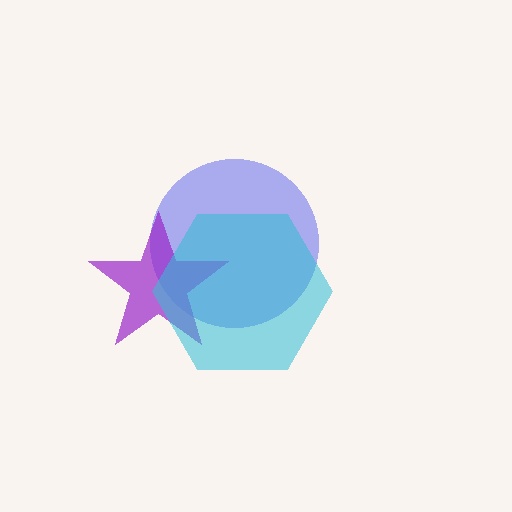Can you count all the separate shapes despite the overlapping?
Yes, there are 3 separate shapes.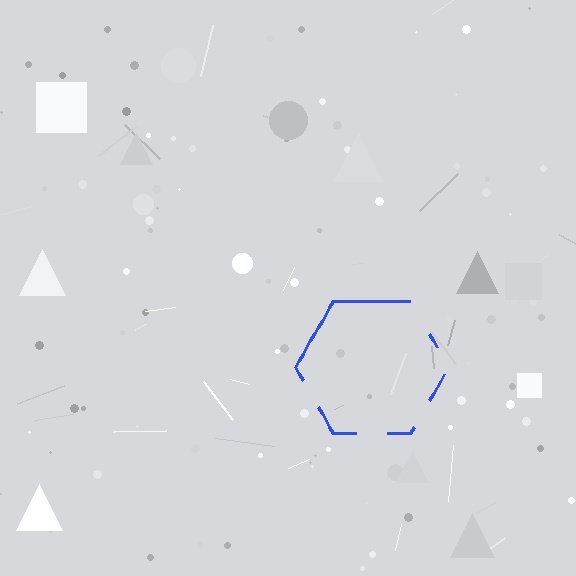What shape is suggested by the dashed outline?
The dashed outline suggests a hexagon.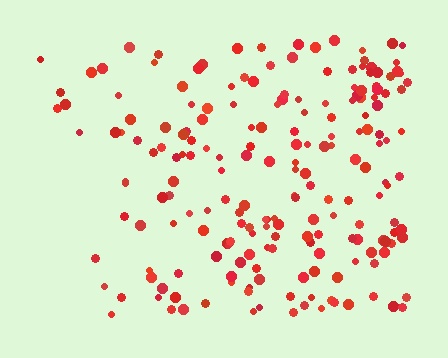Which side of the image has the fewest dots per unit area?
The left.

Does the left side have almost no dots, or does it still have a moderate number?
Still a moderate number, just noticeably fewer than the right.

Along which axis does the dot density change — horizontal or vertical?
Horizontal.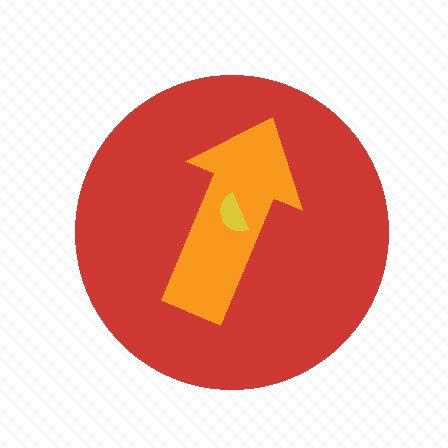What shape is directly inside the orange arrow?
The yellow semicircle.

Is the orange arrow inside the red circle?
Yes.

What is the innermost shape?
The yellow semicircle.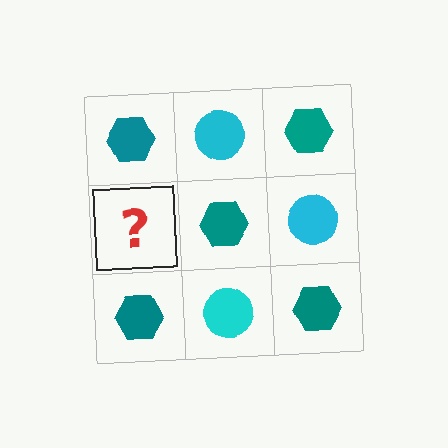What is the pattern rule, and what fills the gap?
The rule is that it alternates teal hexagon and cyan circle in a checkerboard pattern. The gap should be filled with a cyan circle.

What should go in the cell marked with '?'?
The missing cell should contain a cyan circle.